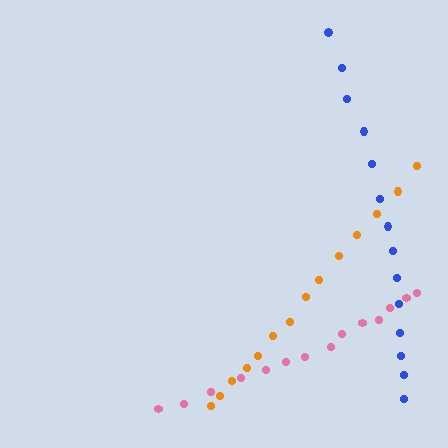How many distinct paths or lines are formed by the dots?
There are 3 distinct paths.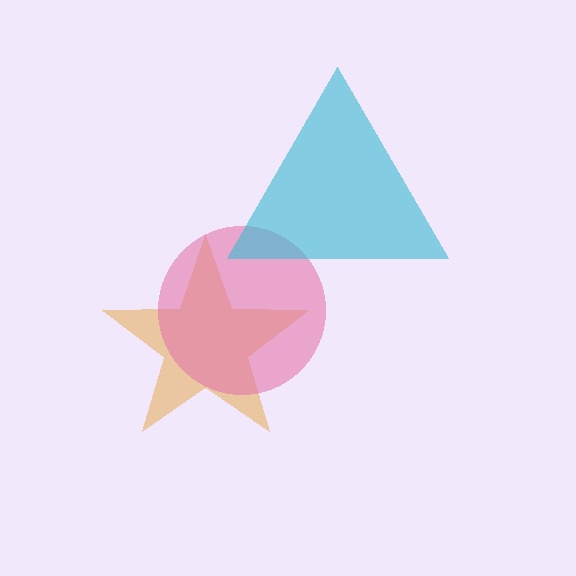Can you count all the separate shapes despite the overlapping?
Yes, there are 3 separate shapes.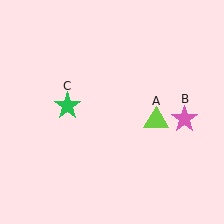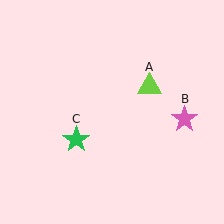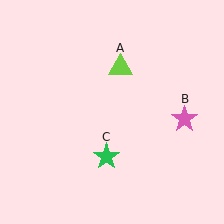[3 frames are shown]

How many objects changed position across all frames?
2 objects changed position: lime triangle (object A), green star (object C).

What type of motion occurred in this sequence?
The lime triangle (object A), green star (object C) rotated counterclockwise around the center of the scene.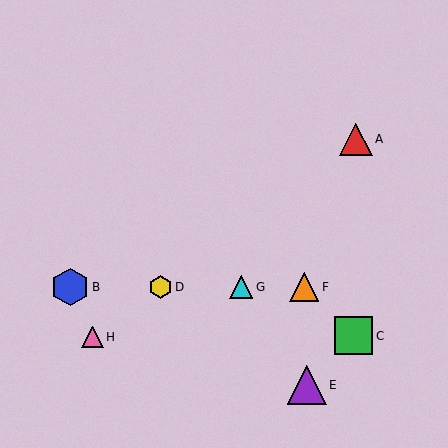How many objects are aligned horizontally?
4 objects (B, D, F, G) are aligned horizontally.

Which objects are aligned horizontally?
Objects B, D, F, G are aligned horizontally.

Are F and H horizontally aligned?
No, F is at y≈287 and H is at y≈337.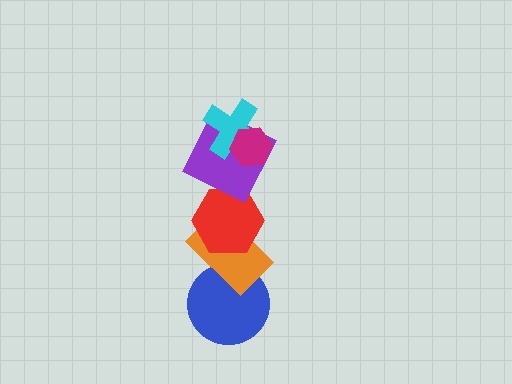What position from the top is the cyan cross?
The cyan cross is 2nd from the top.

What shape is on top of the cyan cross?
The magenta hexagon is on top of the cyan cross.